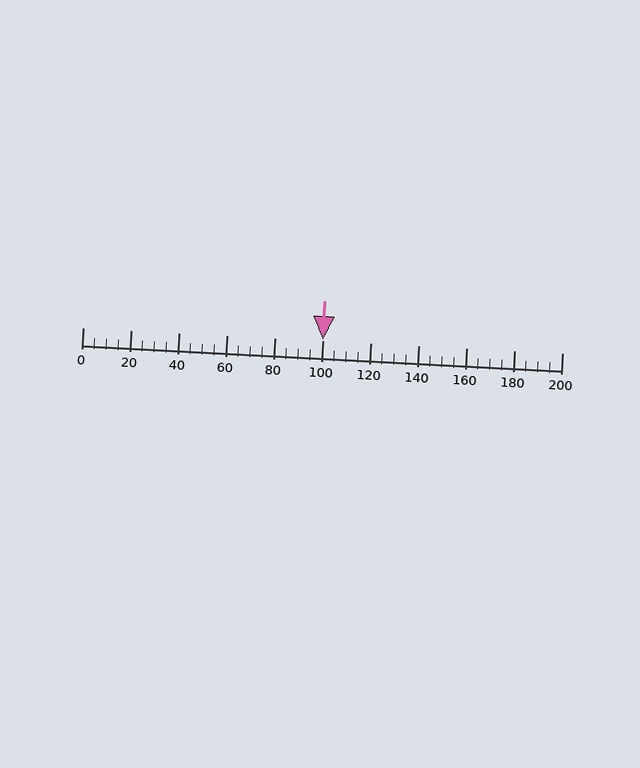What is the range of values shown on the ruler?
The ruler shows values from 0 to 200.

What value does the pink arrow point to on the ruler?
The pink arrow points to approximately 100.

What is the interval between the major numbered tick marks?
The major tick marks are spaced 20 units apart.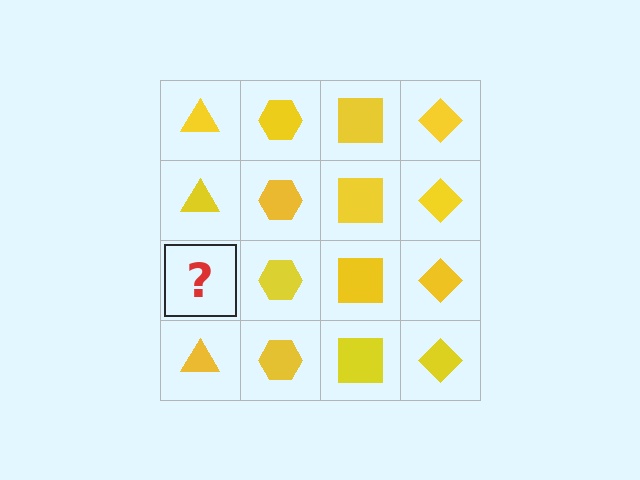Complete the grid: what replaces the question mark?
The question mark should be replaced with a yellow triangle.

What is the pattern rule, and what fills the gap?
The rule is that each column has a consistent shape. The gap should be filled with a yellow triangle.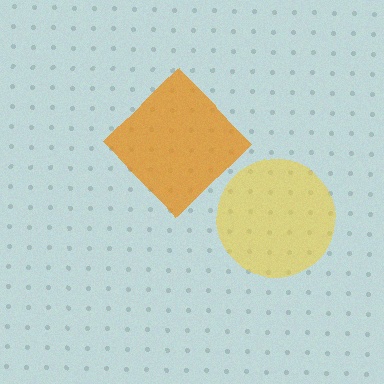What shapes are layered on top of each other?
The layered shapes are: a yellow circle, an orange diamond.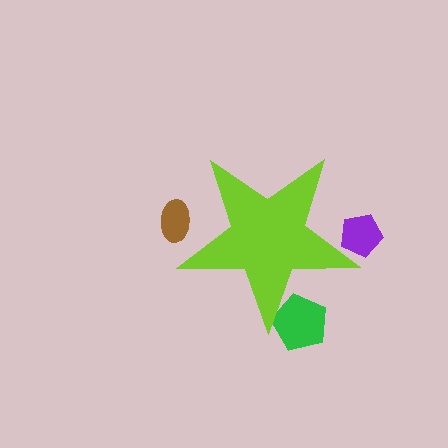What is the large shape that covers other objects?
A lime star.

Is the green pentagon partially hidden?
Yes, the green pentagon is partially hidden behind the lime star.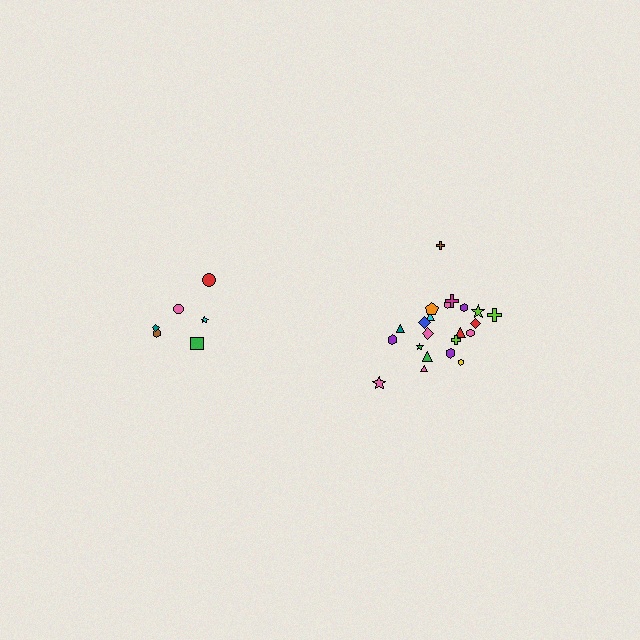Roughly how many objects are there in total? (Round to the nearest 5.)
Roughly 30 objects in total.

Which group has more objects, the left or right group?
The right group.